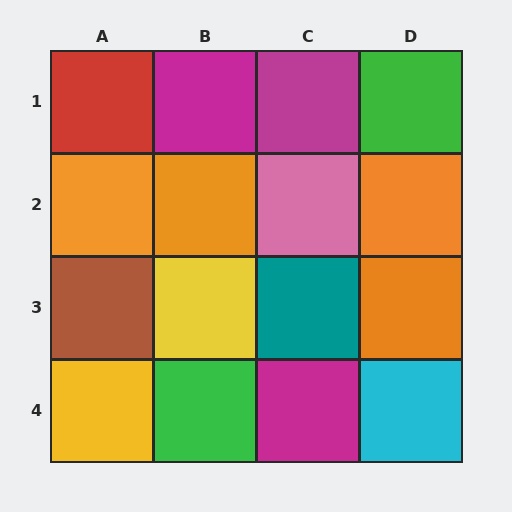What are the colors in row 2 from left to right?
Orange, orange, pink, orange.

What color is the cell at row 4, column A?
Yellow.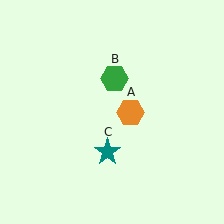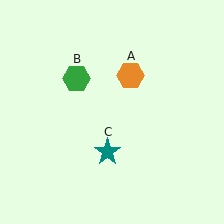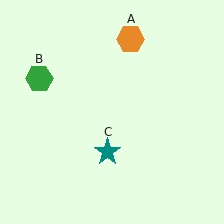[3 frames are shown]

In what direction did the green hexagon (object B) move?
The green hexagon (object B) moved left.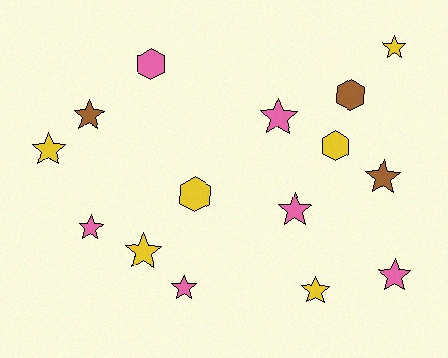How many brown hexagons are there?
There is 1 brown hexagon.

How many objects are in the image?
There are 15 objects.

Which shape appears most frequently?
Star, with 11 objects.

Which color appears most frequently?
Pink, with 6 objects.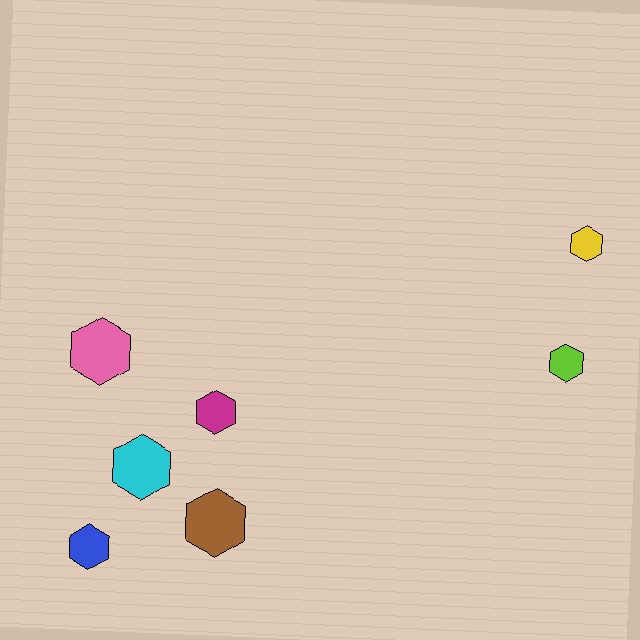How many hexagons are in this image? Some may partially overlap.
There are 7 hexagons.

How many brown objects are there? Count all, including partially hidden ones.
There is 1 brown object.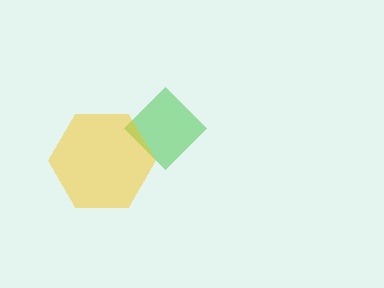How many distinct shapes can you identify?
There are 2 distinct shapes: a green diamond, a yellow hexagon.